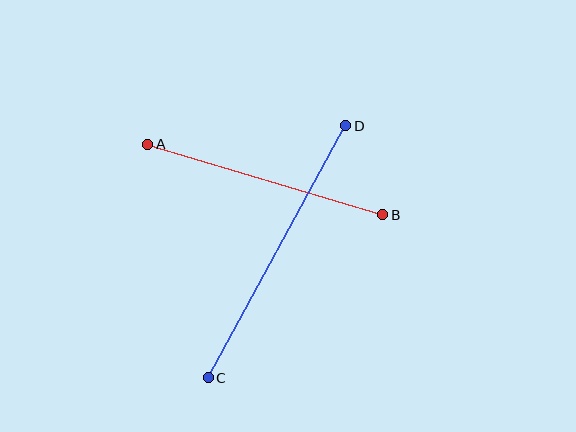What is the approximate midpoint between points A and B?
The midpoint is at approximately (265, 179) pixels.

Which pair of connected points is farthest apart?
Points C and D are farthest apart.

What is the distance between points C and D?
The distance is approximately 287 pixels.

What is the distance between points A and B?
The distance is approximately 245 pixels.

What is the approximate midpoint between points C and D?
The midpoint is at approximately (277, 252) pixels.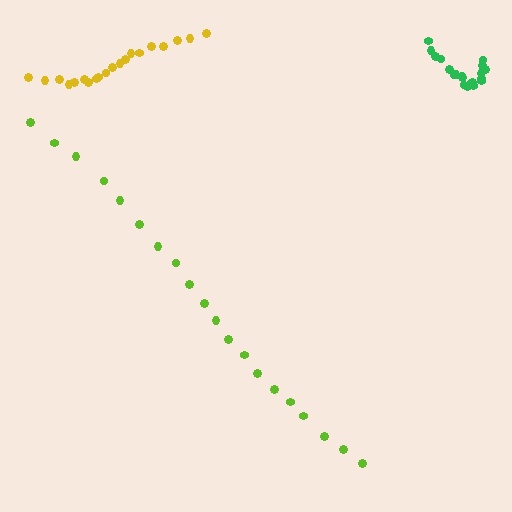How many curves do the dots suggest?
There are 3 distinct paths.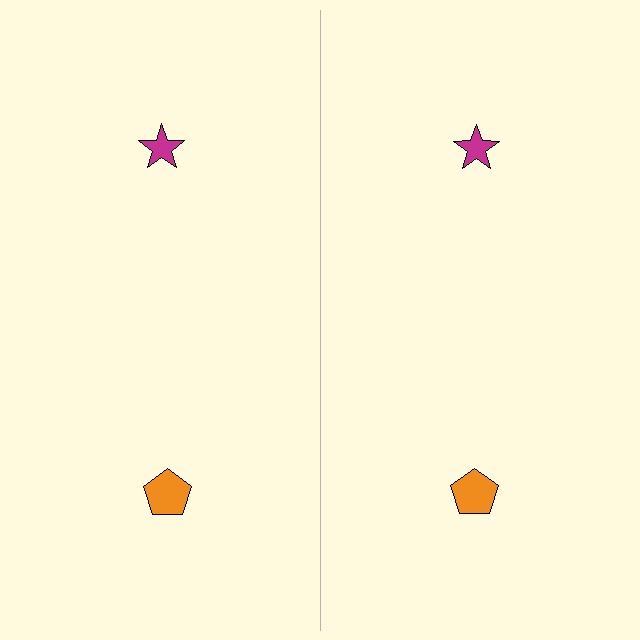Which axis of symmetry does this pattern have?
The pattern has a vertical axis of symmetry running through the center of the image.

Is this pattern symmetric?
Yes, this pattern has bilateral (reflection) symmetry.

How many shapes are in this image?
There are 4 shapes in this image.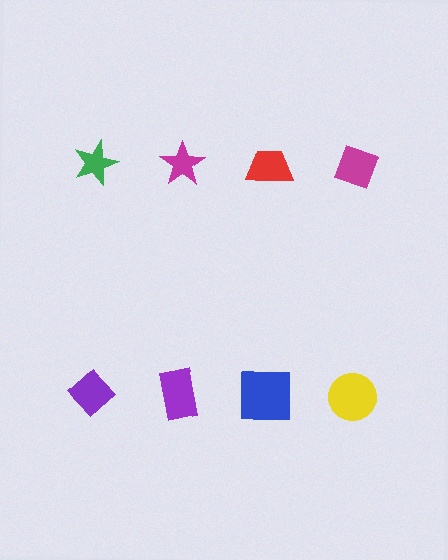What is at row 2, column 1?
A purple diamond.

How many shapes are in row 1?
4 shapes.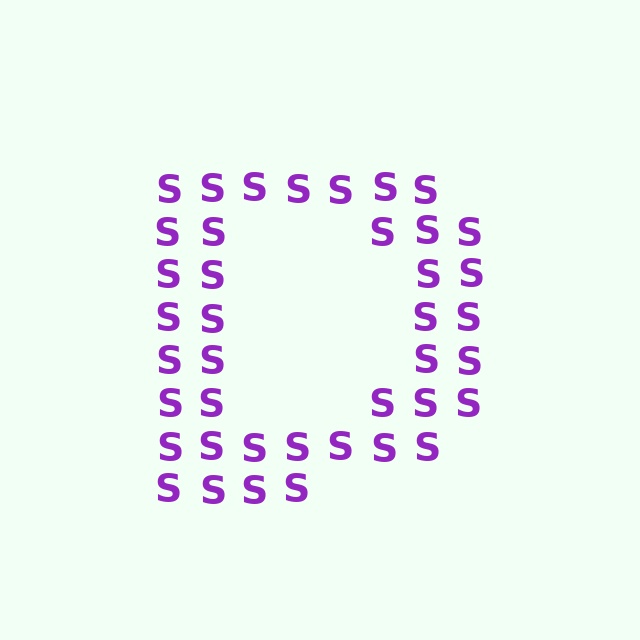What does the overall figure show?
The overall figure shows the letter D.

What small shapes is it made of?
It is made of small letter S's.